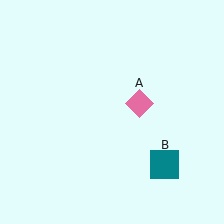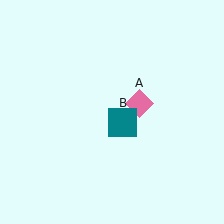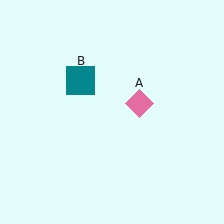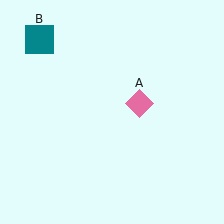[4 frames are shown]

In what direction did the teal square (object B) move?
The teal square (object B) moved up and to the left.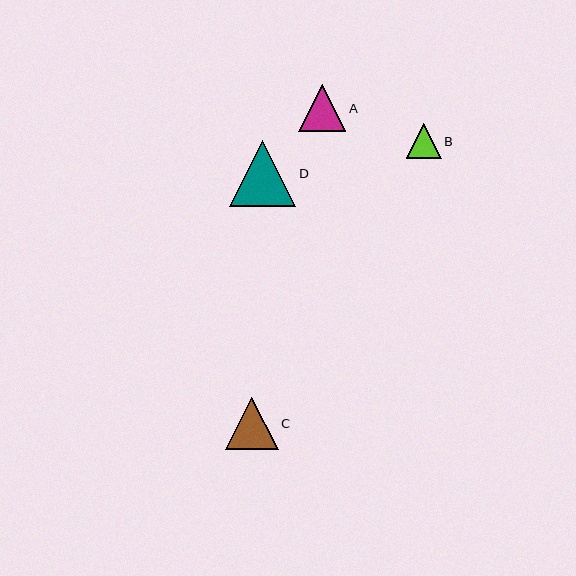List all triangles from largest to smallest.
From largest to smallest: D, C, A, B.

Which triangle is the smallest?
Triangle B is the smallest with a size of approximately 35 pixels.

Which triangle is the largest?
Triangle D is the largest with a size of approximately 66 pixels.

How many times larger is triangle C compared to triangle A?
Triangle C is approximately 1.1 times the size of triangle A.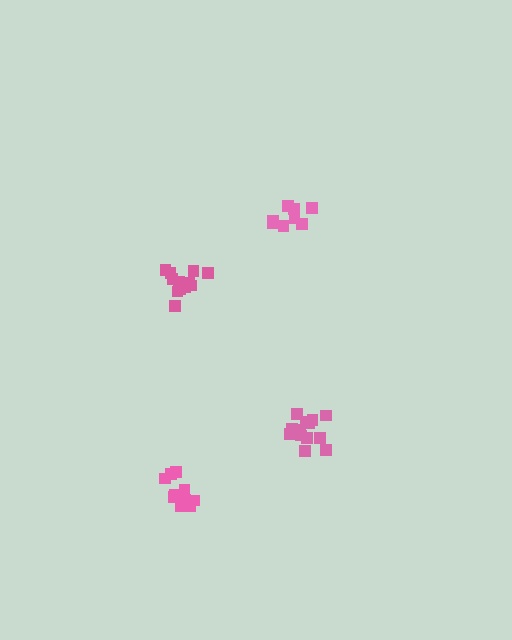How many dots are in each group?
Group 1: 14 dots, Group 2: 13 dots, Group 3: 8 dots, Group 4: 10 dots (45 total).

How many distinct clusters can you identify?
There are 4 distinct clusters.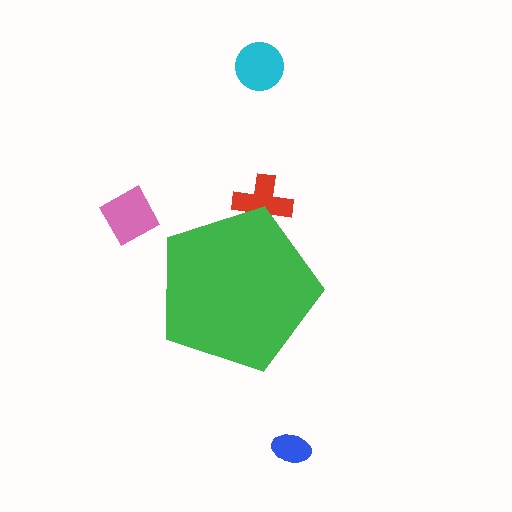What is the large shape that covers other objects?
A green pentagon.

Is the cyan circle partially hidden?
No, the cyan circle is fully visible.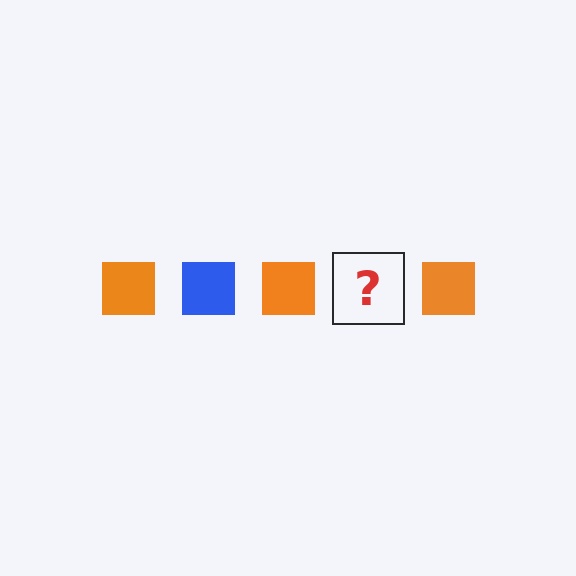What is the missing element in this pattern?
The missing element is a blue square.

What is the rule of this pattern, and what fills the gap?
The rule is that the pattern cycles through orange, blue squares. The gap should be filled with a blue square.